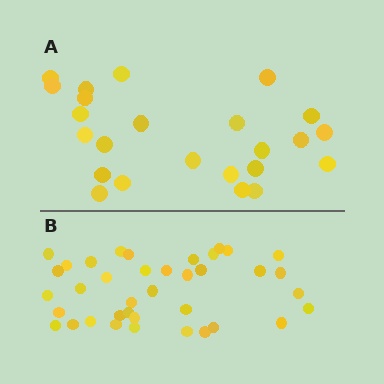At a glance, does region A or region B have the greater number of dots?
Region B (the bottom region) has more dots.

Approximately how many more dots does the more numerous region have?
Region B has approximately 15 more dots than region A.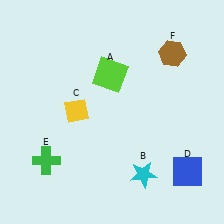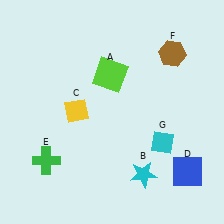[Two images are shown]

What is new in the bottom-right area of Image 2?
A cyan diamond (G) was added in the bottom-right area of Image 2.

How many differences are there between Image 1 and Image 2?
There is 1 difference between the two images.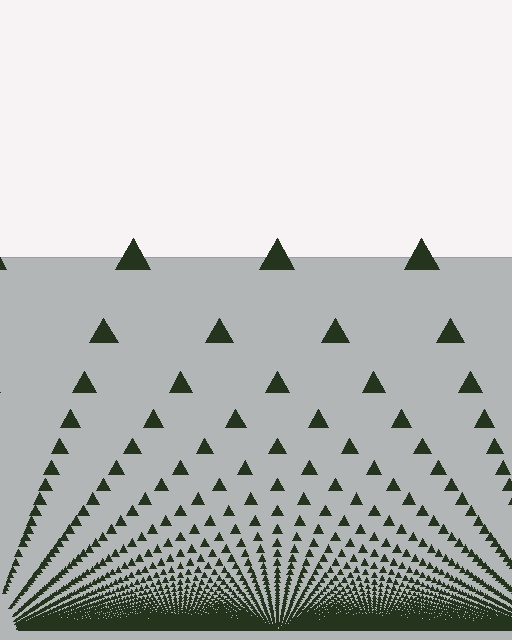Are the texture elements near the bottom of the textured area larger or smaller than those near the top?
Smaller. The gradient is inverted — elements near the bottom are smaller and denser.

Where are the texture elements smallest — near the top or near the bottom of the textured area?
Near the bottom.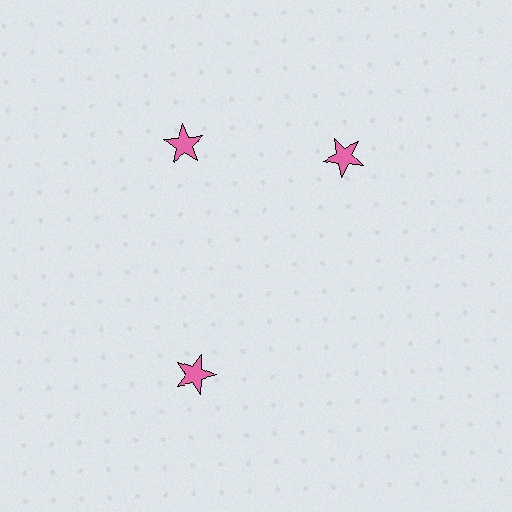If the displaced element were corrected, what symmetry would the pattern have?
It would have 3-fold rotational symmetry — the pattern would map onto itself every 120 degrees.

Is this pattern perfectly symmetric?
No. The 3 pink stars are arranged in a ring, but one element near the 3 o'clock position is rotated out of alignment along the ring, breaking the 3-fold rotational symmetry.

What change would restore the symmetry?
The symmetry would be restored by rotating it back into even spacing with its neighbors so that all 3 stars sit at equal angles and equal distance from the center.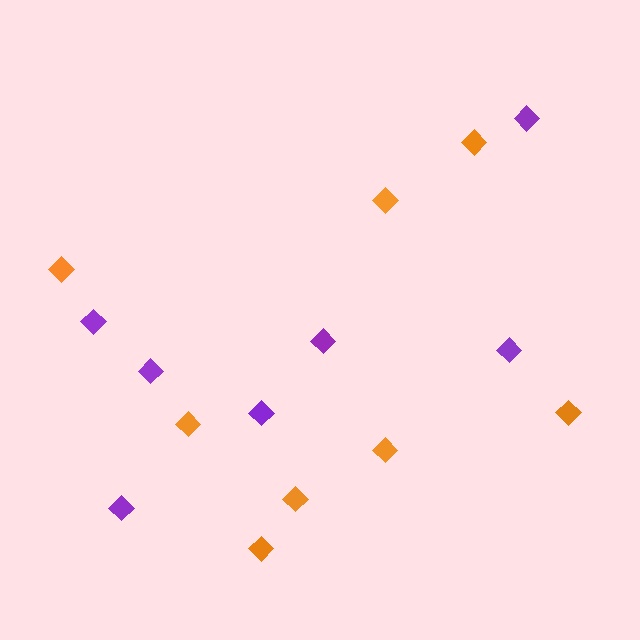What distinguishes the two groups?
There are 2 groups: one group of purple diamonds (7) and one group of orange diamonds (8).